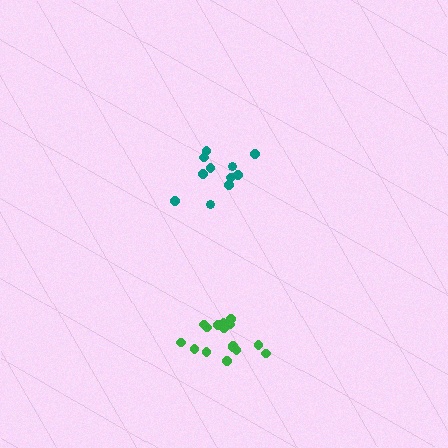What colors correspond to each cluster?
The clusters are colored: teal, green.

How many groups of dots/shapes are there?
There are 2 groups.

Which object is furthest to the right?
The teal cluster is rightmost.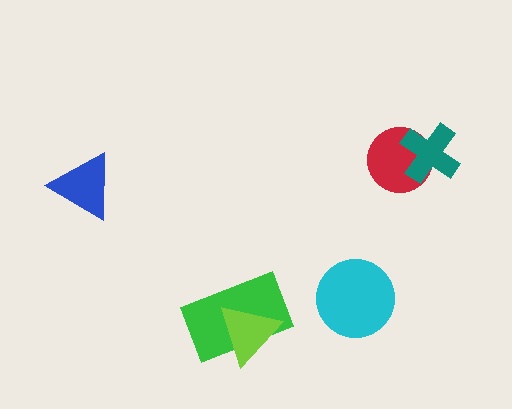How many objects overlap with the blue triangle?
0 objects overlap with the blue triangle.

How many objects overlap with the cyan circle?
0 objects overlap with the cyan circle.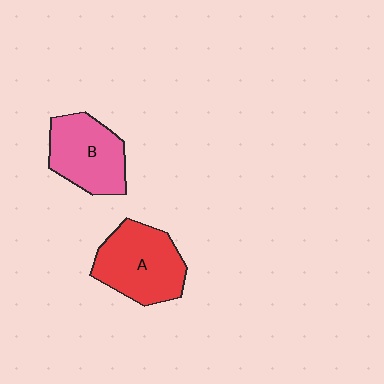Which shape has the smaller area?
Shape B (pink).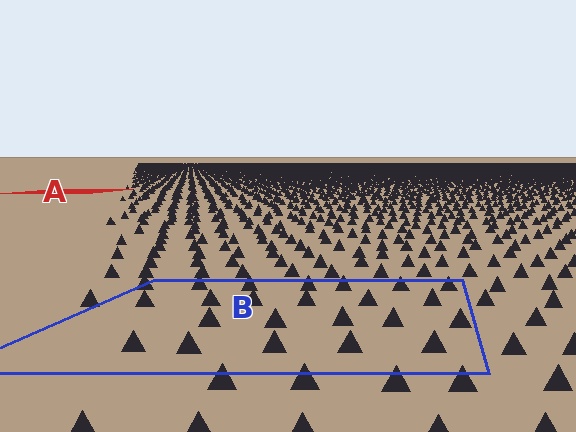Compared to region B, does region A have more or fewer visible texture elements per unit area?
Region A has more texture elements per unit area — they are packed more densely because it is farther away.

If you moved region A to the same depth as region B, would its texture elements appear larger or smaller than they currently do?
They would appear larger. At a closer depth, the same texture elements are projected at a bigger on-screen size.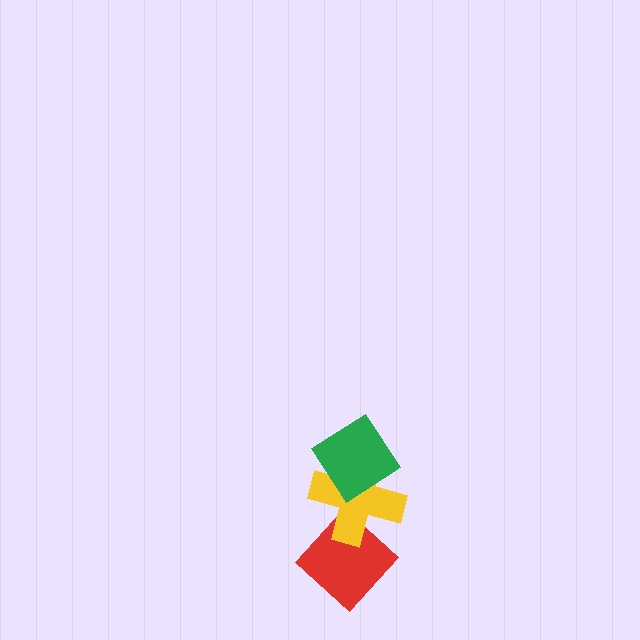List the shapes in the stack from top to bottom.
From top to bottom: the green diamond, the yellow cross, the red diamond.